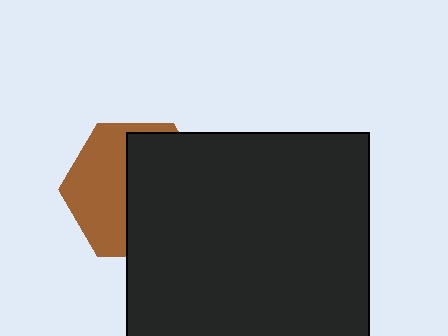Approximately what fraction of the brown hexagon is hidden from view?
Roughly 56% of the brown hexagon is hidden behind the black square.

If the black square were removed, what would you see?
You would see the complete brown hexagon.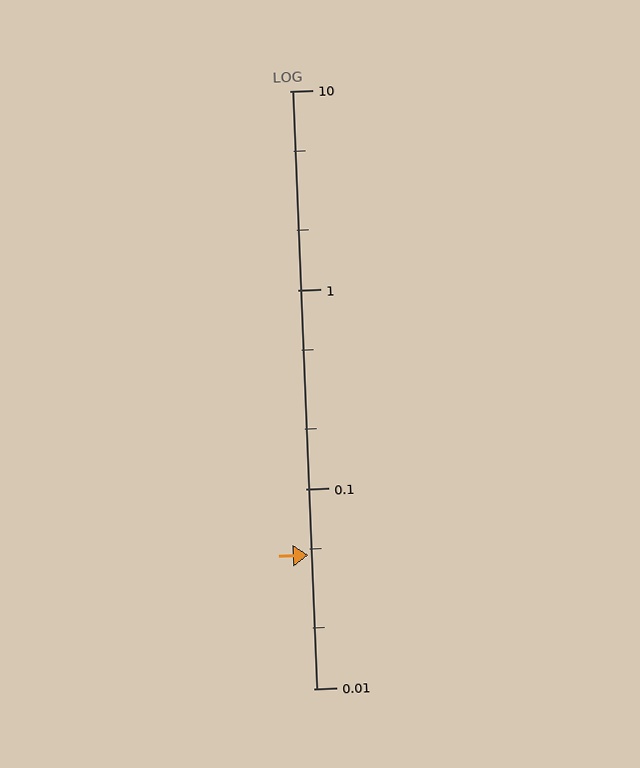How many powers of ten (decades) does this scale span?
The scale spans 3 decades, from 0.01 to 10.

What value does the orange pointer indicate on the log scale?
The pointer indicates approximately 0.047.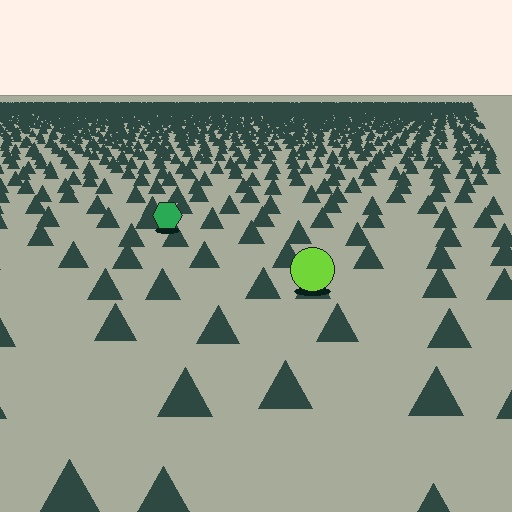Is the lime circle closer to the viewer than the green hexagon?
Yes. The lime circle is closer — you can tell from the texture gradient: the ground texture is coarser near it.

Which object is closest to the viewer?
The lime circle is closest. The texture marks near it are larger and more spread out.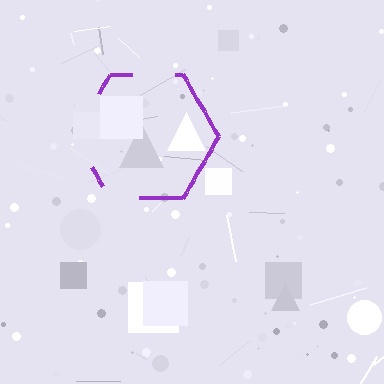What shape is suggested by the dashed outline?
The dashed outline suggests a hexagon.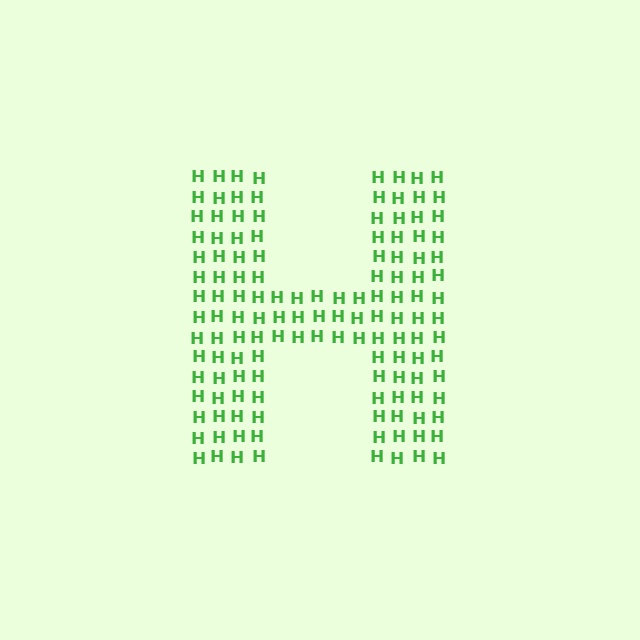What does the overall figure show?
The overall figure shows the letter H.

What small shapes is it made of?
It is made of small letter H's.